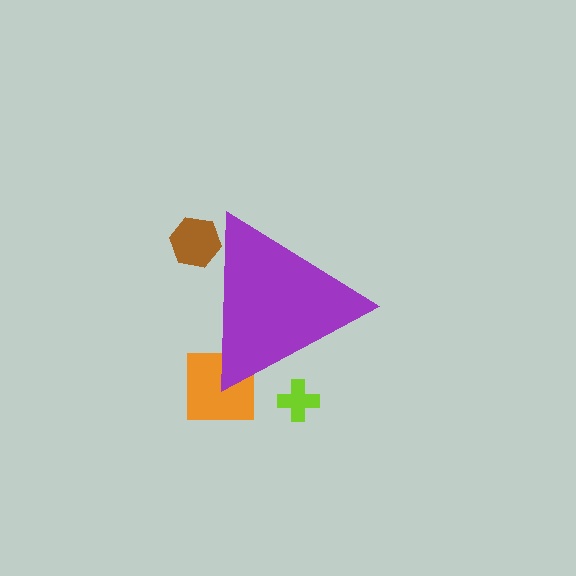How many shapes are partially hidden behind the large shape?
3 shapes are partially hidden.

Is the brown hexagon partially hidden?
Yes, the brown hexagon is partially hidden behind the purple triangle.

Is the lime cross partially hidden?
Yes, the lime cross is partially hidden behind the purple triangle.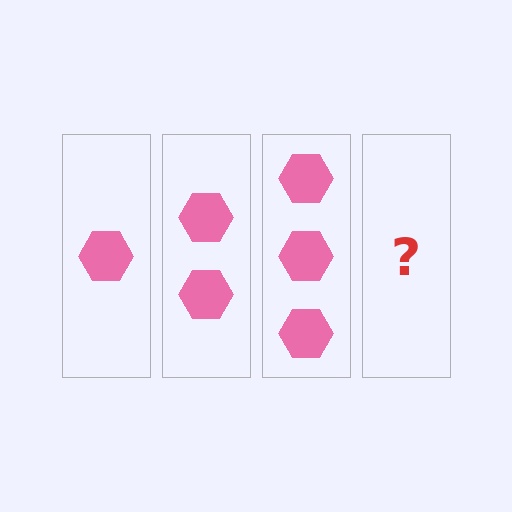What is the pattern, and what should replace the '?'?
The pattern is that each step adds one more hexagon. The '?' should be 4 hexagons.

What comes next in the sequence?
The next element should be 4 hexagons.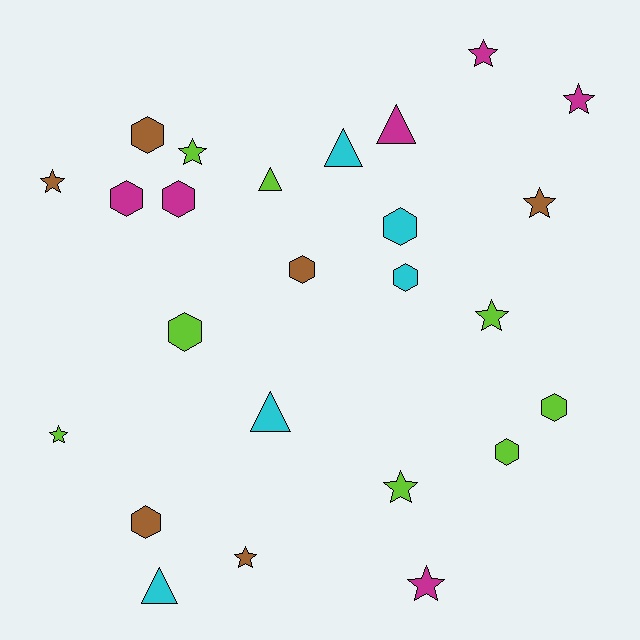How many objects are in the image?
There are 25 objects.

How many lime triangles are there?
There is 1 lime triangle.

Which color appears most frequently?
Lime, with 8 objects.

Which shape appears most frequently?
Hexagon, with 10 objects.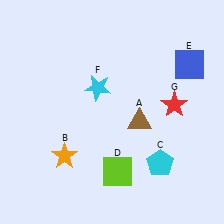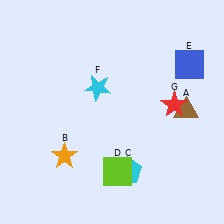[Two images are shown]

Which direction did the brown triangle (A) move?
The brown triangle (A) moved right.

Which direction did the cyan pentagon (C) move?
The cyan pentagon (C) moved left.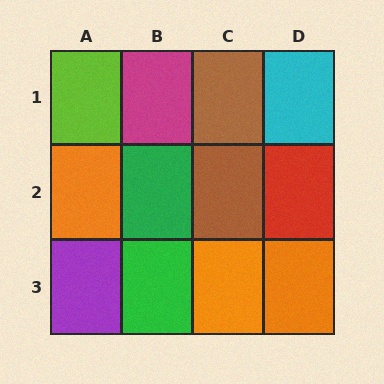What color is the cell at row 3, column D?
Orange.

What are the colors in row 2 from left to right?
Orange, green, brown, red.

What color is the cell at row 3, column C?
Orange.